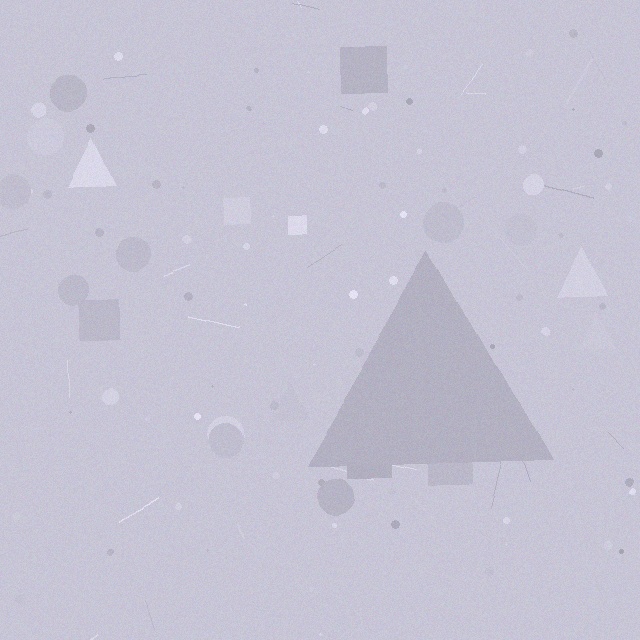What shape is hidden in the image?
A triangle is hidden in the image.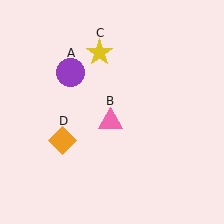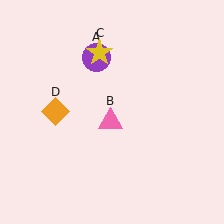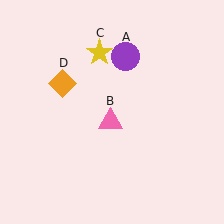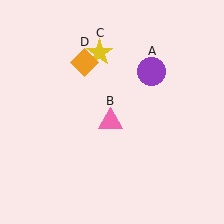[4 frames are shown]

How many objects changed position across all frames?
2 objects changed position: purple circle (object A), orange diamond (object D).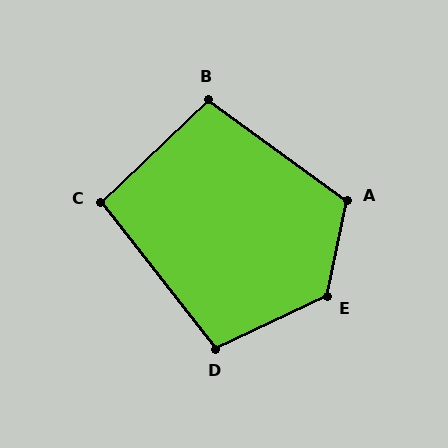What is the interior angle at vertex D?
Approximately 103 degrees (obtuse).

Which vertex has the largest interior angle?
E, at approximately 128 degrees.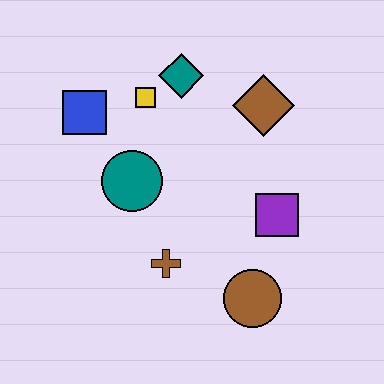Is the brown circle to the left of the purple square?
Yes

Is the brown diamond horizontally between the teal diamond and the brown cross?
No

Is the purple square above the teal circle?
No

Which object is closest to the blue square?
The yellow square is closest to the blue square.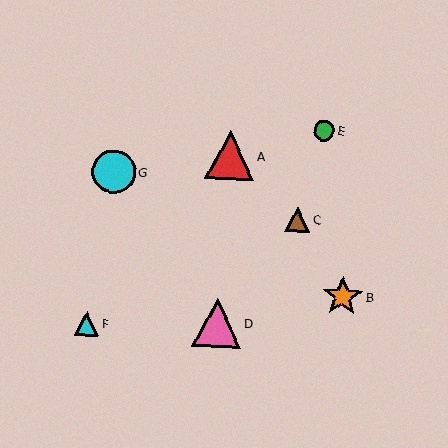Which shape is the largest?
The pink triangle (labeled D) is the largest.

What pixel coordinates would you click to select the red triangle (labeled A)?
Click at (230, 155) to select the red triangle A.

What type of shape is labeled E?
Shape E is a green circle.